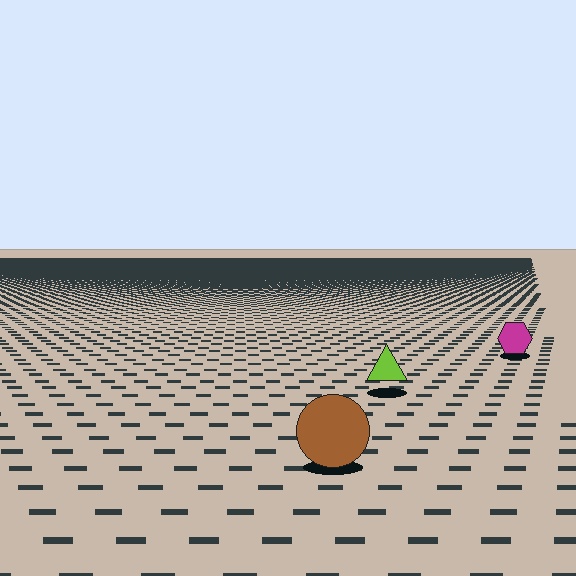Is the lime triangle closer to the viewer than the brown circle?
No. The brown circle is closer — you can tell from the texture gradient: the ground texture is coarser near it.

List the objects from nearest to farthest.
From nearest to farthest: the brown circle, the lime triangle, the magenta hexagon.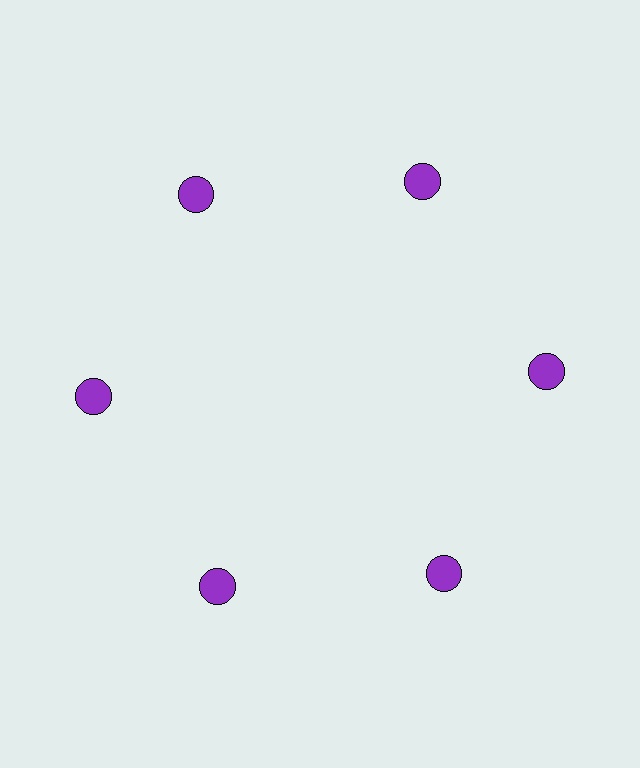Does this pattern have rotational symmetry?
Yes, this pattern has 6-fold rotational symmetry. It looks the same after rotating 60 degrees around the center.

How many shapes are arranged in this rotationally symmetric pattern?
There are 6 shapes, arranged in 6 groups of 1.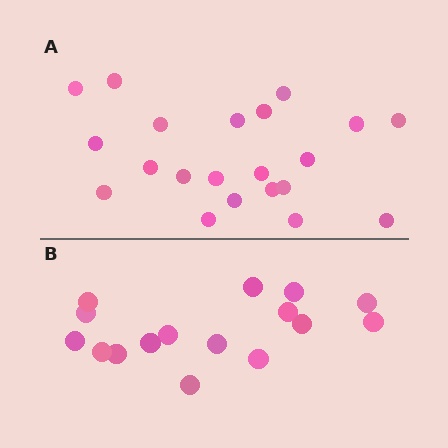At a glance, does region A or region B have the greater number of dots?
Region A (the top region) has more dots.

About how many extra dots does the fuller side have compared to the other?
Region A has about 5 more dots than region B.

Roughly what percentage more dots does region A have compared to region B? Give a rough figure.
About 30% more.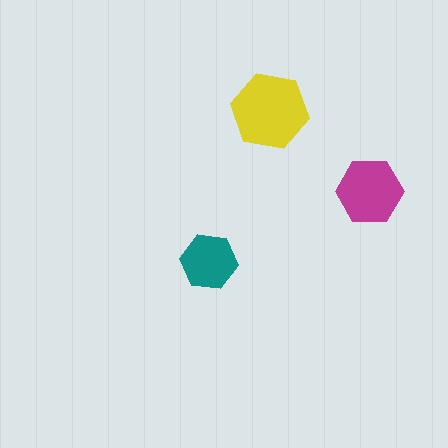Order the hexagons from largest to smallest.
the yellow one, the magenta one, the teal one.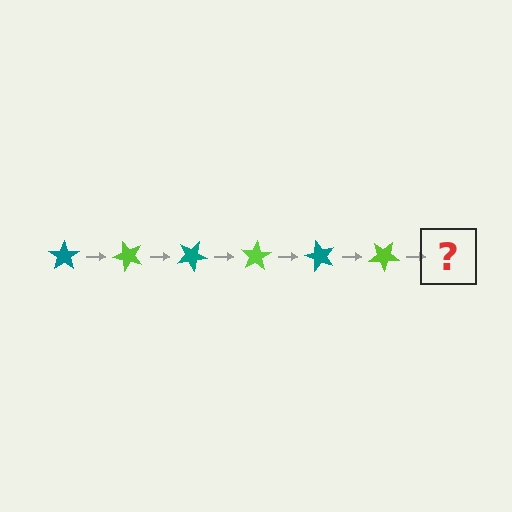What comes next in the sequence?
The next element should be a teal star, rotated 300 degrees from the start.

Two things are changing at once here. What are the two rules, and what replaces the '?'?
The two rules are that it rotates 50 degrees each step and the color cycles through teal and lime. The '?' should be a teal star, rotated 300 degrees from the start.